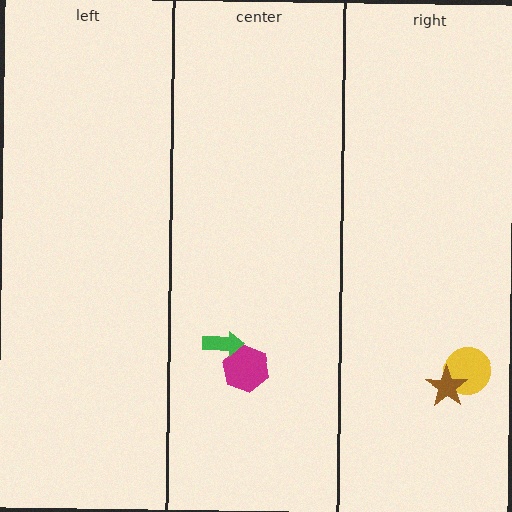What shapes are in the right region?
The yellow circle, the brown star.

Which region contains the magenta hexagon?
The center region.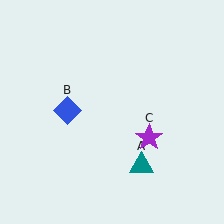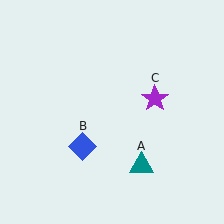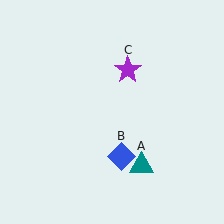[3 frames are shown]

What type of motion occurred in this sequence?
The blue diamond (object B), purple star (object C) rotated counterclockwise around the center of the scene.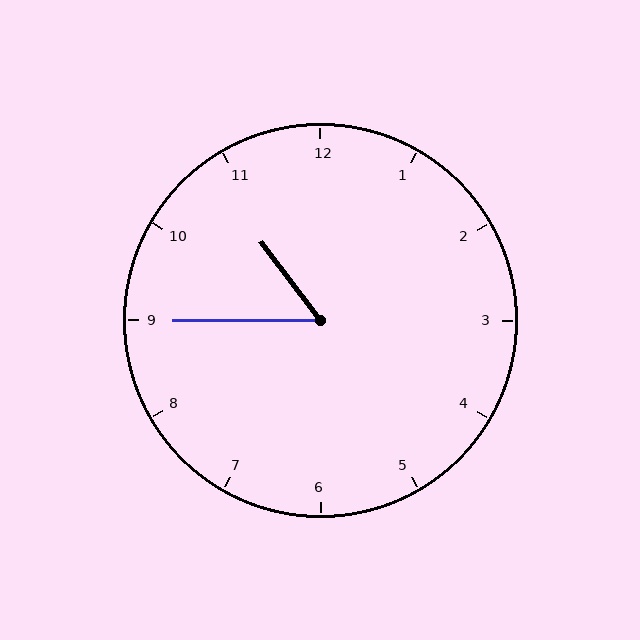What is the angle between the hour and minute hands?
Approximately 52 degrees.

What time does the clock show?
10:45.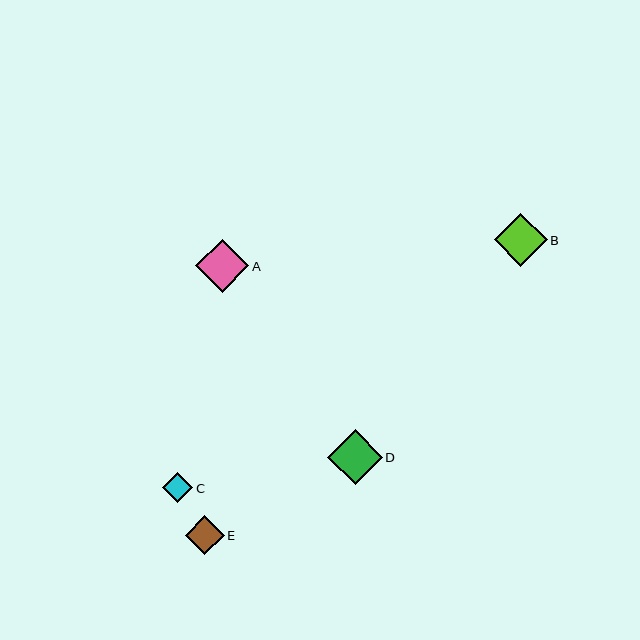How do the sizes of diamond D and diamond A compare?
Diamond D and diamond A are approximately the same size.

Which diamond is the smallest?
Diamond C is the smallest with a size of approximately 31 pixels.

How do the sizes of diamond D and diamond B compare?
Diamond D and diamond B are approximately the same size.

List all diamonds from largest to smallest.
From largest to smallest: D, A, B, E, C.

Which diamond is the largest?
Diamond D is the largest with a size of approximately 55 pixels.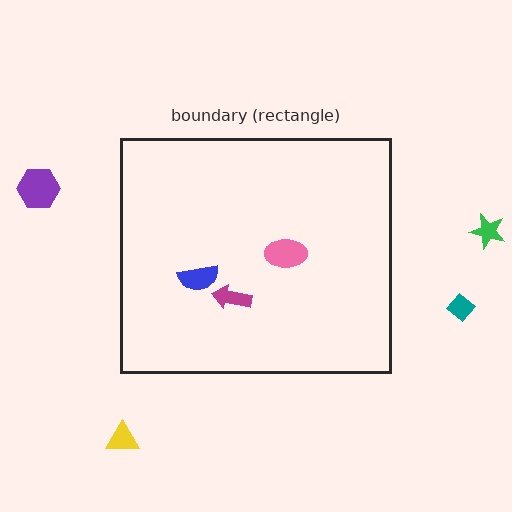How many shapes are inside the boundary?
3 inside, 4 outside.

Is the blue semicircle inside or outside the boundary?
Inside.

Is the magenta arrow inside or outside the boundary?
Inside.